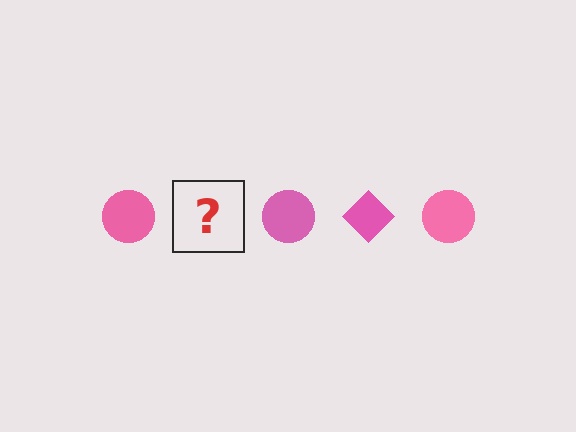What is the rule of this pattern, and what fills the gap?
The rule is that the pattern cycles through circle, diamond shapes in pink. The gap should be filled with a pink diamond.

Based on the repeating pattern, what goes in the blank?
The blank should be a pink diamond.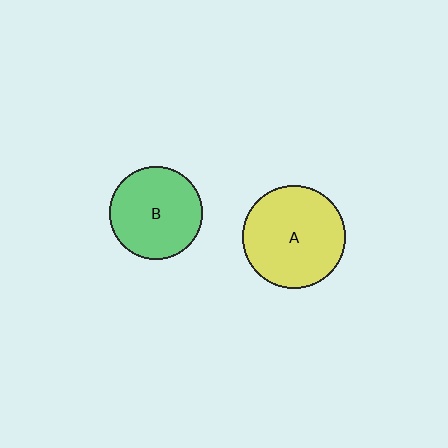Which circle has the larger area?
Circle A (yellow).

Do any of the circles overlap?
No, none of the circles overlap.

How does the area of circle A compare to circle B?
Approximately 1.2 times.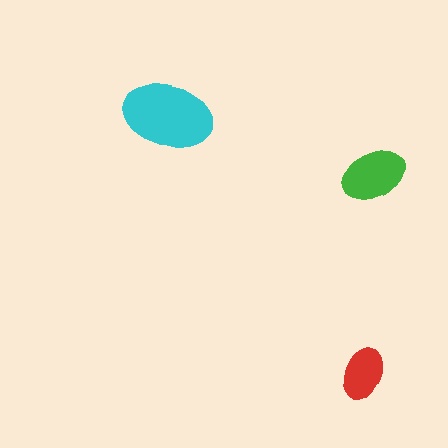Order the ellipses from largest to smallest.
the cyan one, the green one, the red one.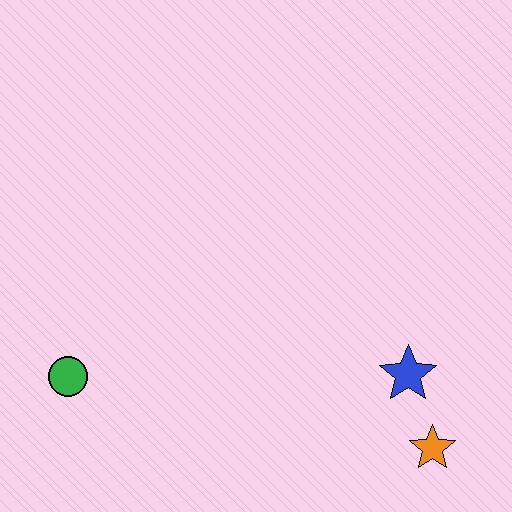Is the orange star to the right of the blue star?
Yes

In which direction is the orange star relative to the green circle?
The orange star is to the right of the green circle.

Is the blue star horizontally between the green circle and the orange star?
Yes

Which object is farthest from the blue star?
The green circle is farthest from the blue star.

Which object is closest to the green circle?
The blue star is closest to the green circle.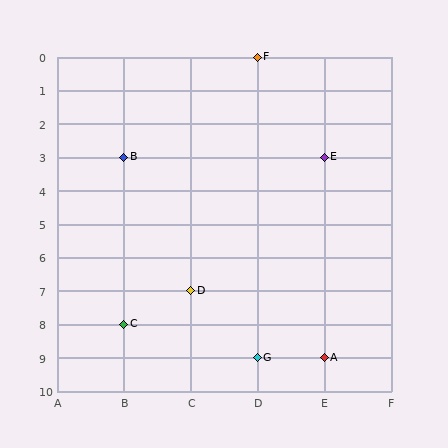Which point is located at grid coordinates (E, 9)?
Point A is at (E, 9).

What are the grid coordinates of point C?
Point C is at grid coordinates (B, 8).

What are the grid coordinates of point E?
Point E is at grid coordinates (E, 3).